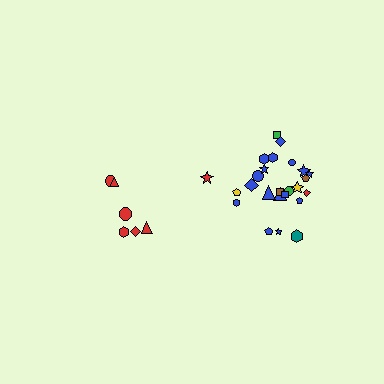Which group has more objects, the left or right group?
The right group.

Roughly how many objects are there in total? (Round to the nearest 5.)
Roughly 30 objects in total.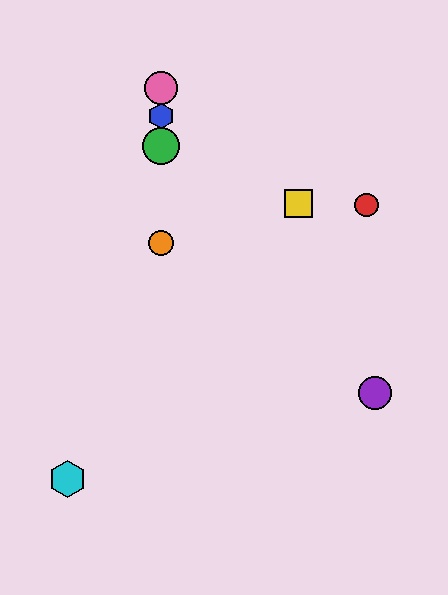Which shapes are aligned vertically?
The blue hexagon, the green circle, the orange circle, the pink circle are aligned vertically.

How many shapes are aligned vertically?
4 shapes (the blue hexagon, the green circle, the orange circle, the pink circle) are aligned vertically.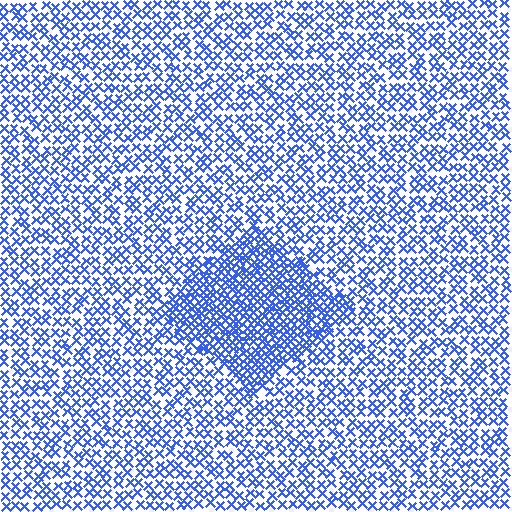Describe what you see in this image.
The image contains small blue elements arranged at two different densities. A diamond-shaped region is visible where the elements are more densely packed than the surrounding area.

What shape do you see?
I see a diamond.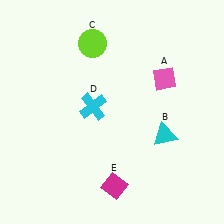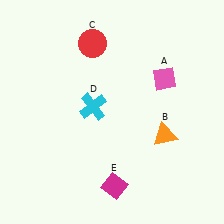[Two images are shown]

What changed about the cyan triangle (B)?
In Image 1, B is cyan. In Image 2, it changed to orange.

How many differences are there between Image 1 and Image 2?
There are 2 differences between the two images.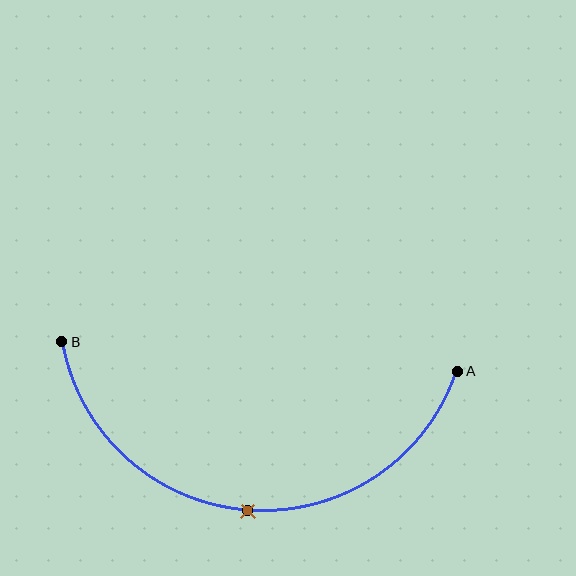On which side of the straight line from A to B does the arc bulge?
The arc bulges below the straight line connecting A and B.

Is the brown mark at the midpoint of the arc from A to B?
Yes. The brown mark lies on the arc at equal arc-length from both A and B — it is the arc midpoint.